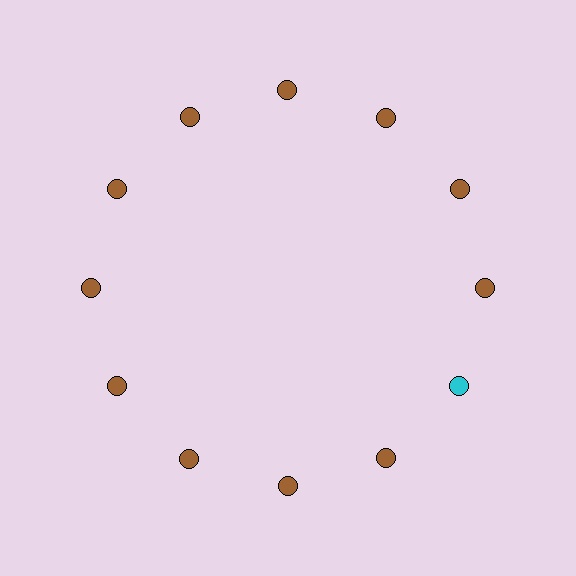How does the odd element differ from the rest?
It has a different color: cyan instead of brown.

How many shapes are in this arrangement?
There are 12 shapes arranged in a ring pattern.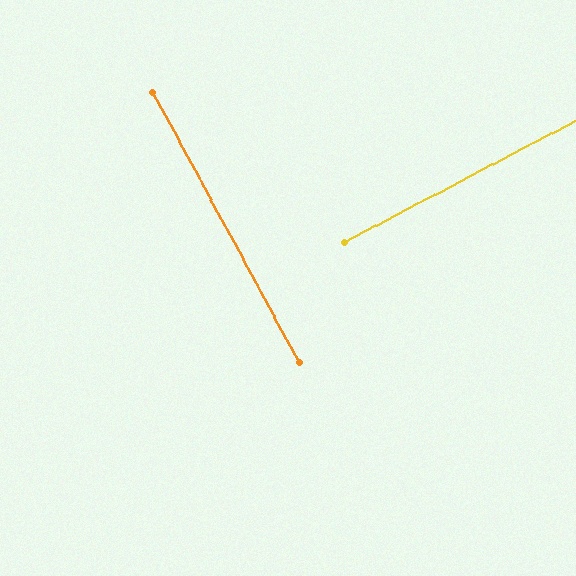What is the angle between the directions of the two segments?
Approximately 90 degrees.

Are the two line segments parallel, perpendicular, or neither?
Perpendicular — they meet at approximately 90°.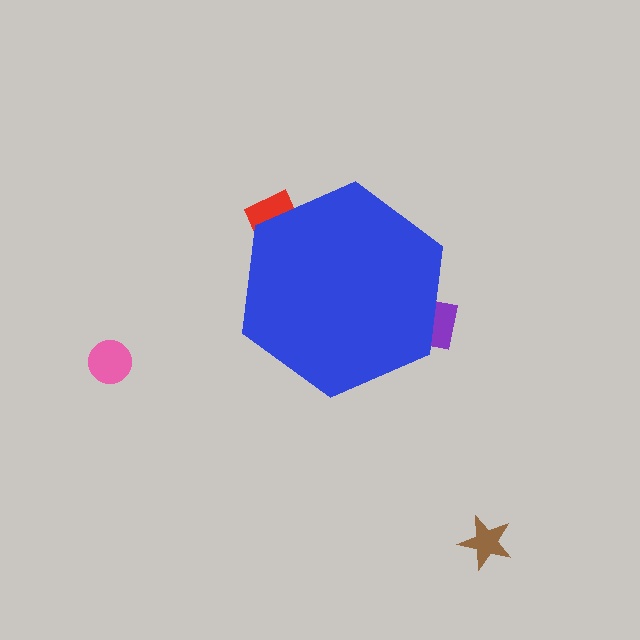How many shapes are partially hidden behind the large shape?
2 shapes are partially hidden.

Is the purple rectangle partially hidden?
Yes, the purple rectangle is partially hidden behind the blue hexagon.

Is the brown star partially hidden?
No, the brown star is fully visible.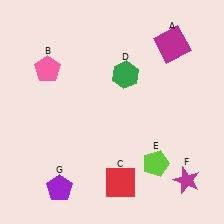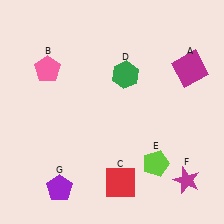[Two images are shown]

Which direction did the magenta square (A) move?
The magenta square (A) moved down.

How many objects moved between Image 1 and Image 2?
1 object moved between the two images.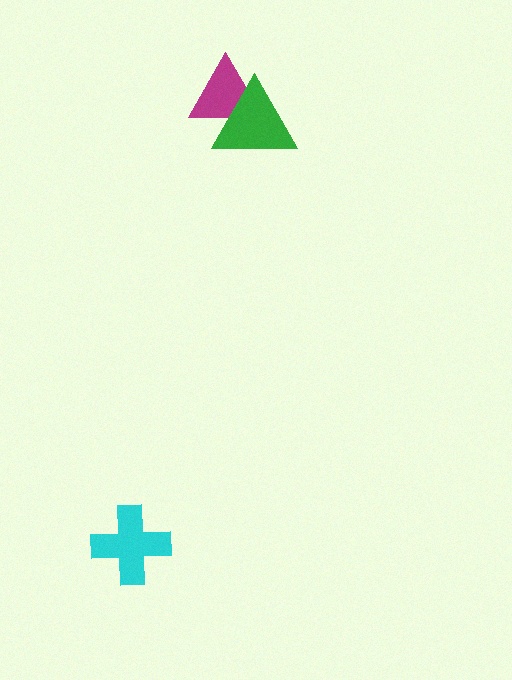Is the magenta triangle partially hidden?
Yes, it is partially covered by another shape.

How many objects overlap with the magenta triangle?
1 object overlaps with the magenta triangle.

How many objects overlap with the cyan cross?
0 objects overlap with the cyan cross.